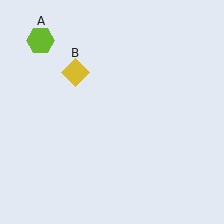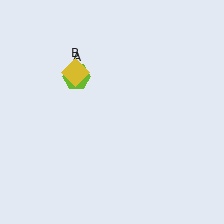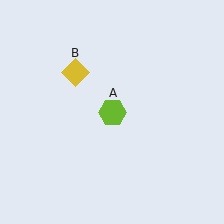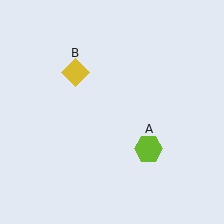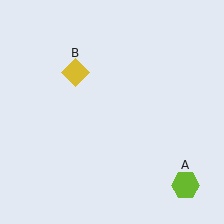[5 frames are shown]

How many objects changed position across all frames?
1 object changed position: lime hexagon (object A).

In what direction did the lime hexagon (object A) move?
The lime hexagon (object A) moved down and to the right.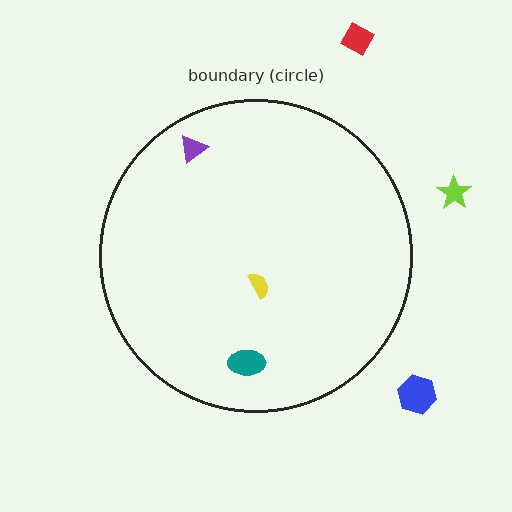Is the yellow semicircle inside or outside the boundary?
Inside.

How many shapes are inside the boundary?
3 inside, 3 outside.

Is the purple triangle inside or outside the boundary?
Inside.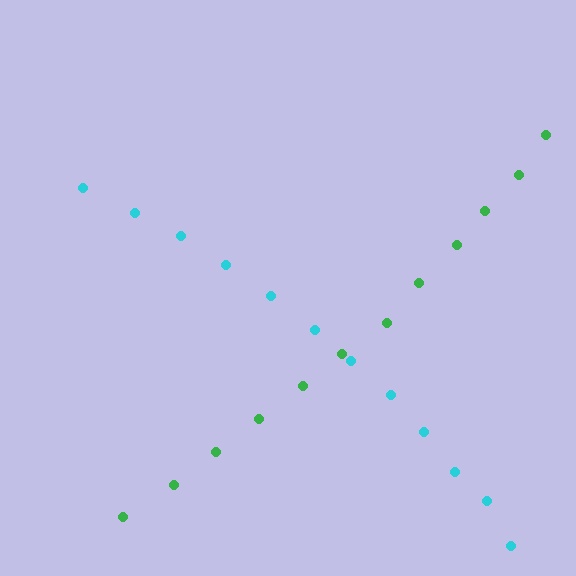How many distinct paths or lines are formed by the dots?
There are 2 distinct paths.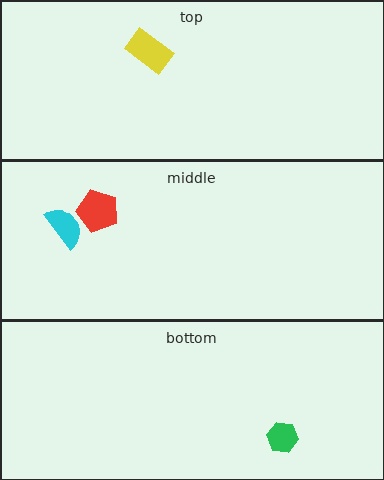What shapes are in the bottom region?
The green hexagon.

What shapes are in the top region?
The yellow rectangle.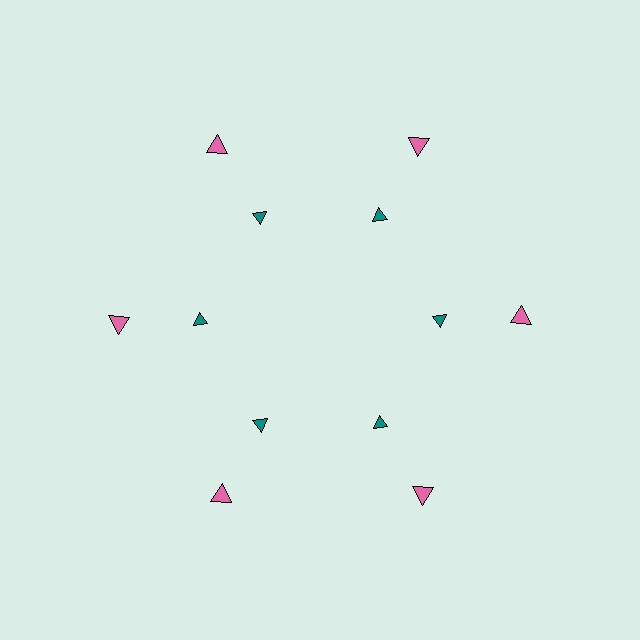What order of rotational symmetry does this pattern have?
This pattern has 6-fold rotational symmetry.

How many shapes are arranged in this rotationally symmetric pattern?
There are 12 shapes, arranged in 6 groups of 2.